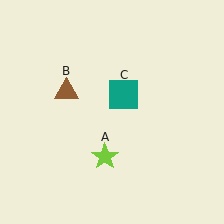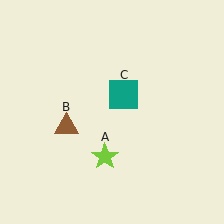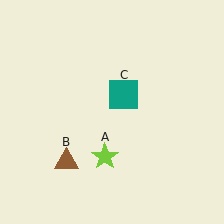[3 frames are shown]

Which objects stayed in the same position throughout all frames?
Lime star (object A) and teal square (object C) remained stationary.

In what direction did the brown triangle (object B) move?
The brown triangle (object B) moved down.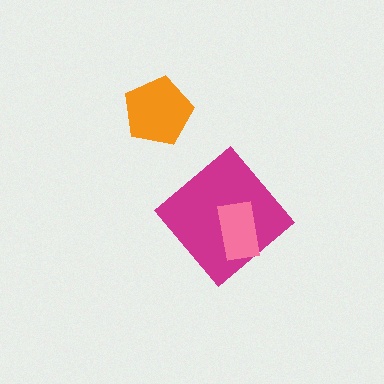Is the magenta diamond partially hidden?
Yes, it is partially covered by another shape.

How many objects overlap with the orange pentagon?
0 objects overlap with the orange pentagon.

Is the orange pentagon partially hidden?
No, no other shape covers it.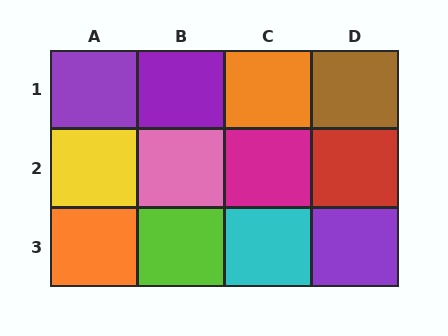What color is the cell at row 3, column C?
Cyan.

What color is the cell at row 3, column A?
Orange.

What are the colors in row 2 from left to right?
Yellow, pink, magenta, red.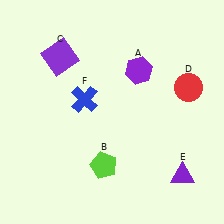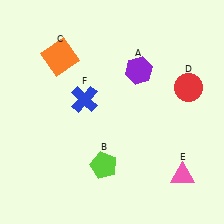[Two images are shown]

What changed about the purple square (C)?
In Image 1, C is purple. In Image 2, it changed to orange.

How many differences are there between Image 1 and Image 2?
There are 2 differences between the two images.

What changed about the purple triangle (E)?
In Image 1, E is purple. In Image 2, it changed to pink.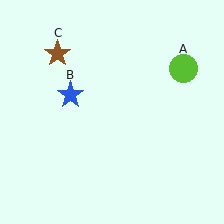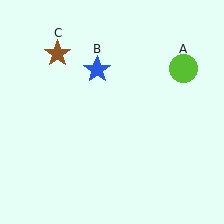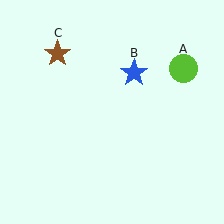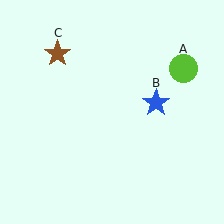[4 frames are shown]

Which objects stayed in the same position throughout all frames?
Lime circle (object A) and brown star (object C) remained stationary.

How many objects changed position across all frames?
1 object changed position: blue star (object B).